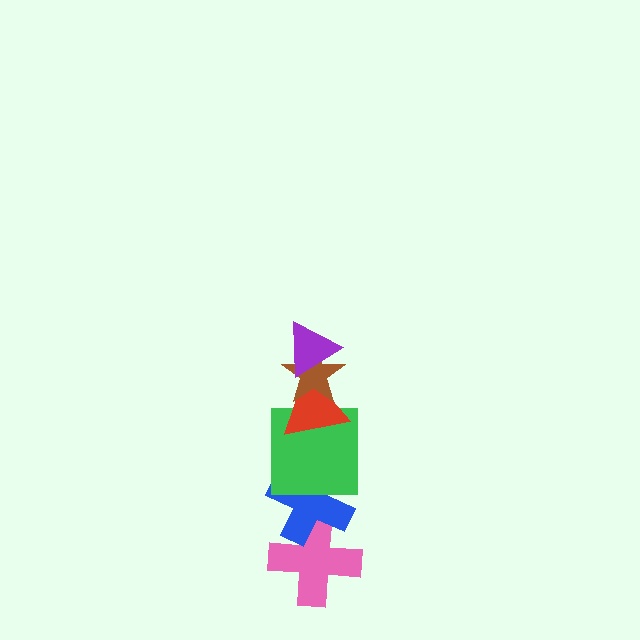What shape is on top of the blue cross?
The green square is on top of the blue cross.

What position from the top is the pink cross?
The pink cross is 6th from the top.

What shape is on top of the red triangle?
The brown star is on top of the red triangle.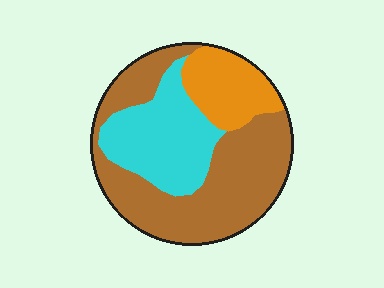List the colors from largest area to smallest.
From largest to smallest: brown, cyan, orange.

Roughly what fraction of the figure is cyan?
Cyan takes up about one quarter (1/4) of the figure.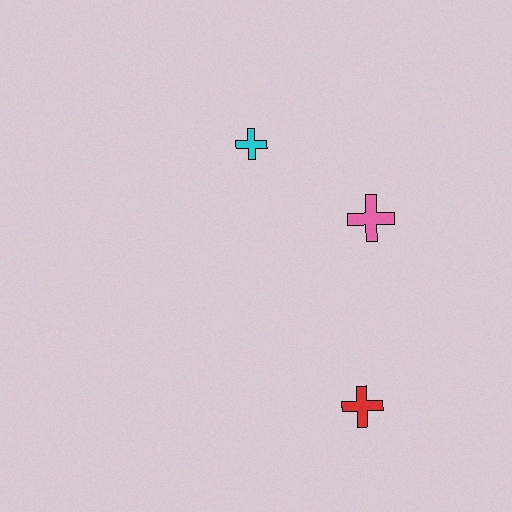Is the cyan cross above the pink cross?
Yes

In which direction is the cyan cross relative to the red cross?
The cyan cross is above the red cross.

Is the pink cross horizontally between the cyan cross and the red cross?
No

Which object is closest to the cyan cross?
The pink cross is closest to the cyan cross.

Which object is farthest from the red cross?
The cyan cross is farthest from the red cross.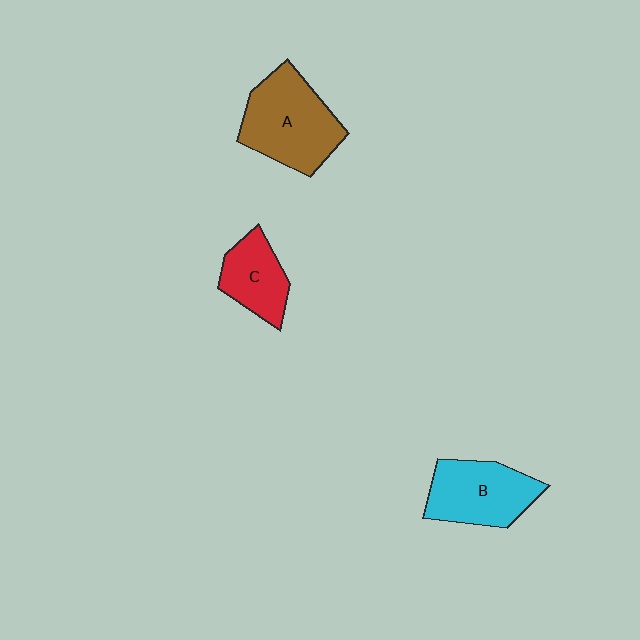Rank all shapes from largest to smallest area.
From largest to smallest: A (brown), B (cyan), C (red).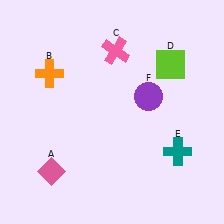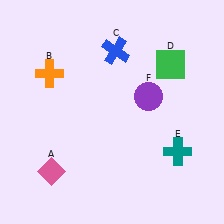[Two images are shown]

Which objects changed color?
C changed from pink to blue. D changed from lime to green.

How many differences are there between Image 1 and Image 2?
There are 2 differences between the two images.